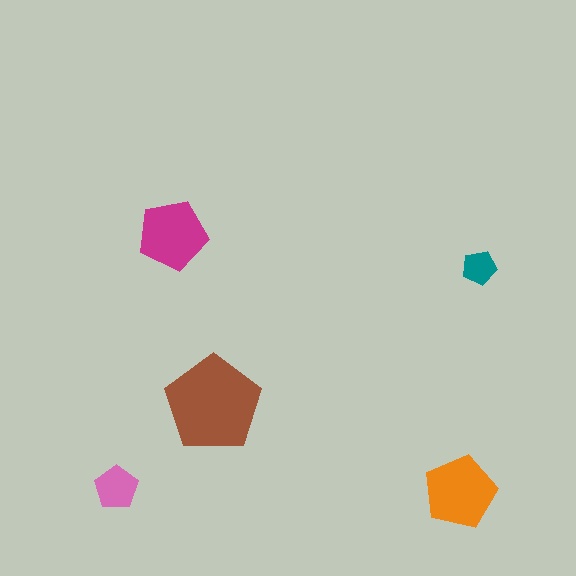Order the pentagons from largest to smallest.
the brown one, the orange one, the magenta one, the pink one, the teal one.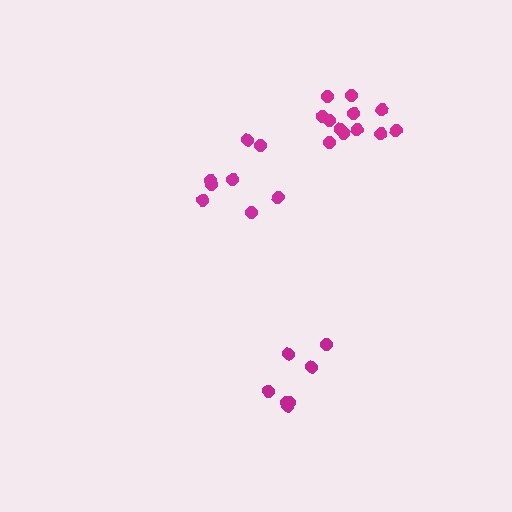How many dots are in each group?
Group 1: 12 dots, Group 2: 8 dots, Group 3: 7 dots (27 total).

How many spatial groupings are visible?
There are 3 spatial groupings.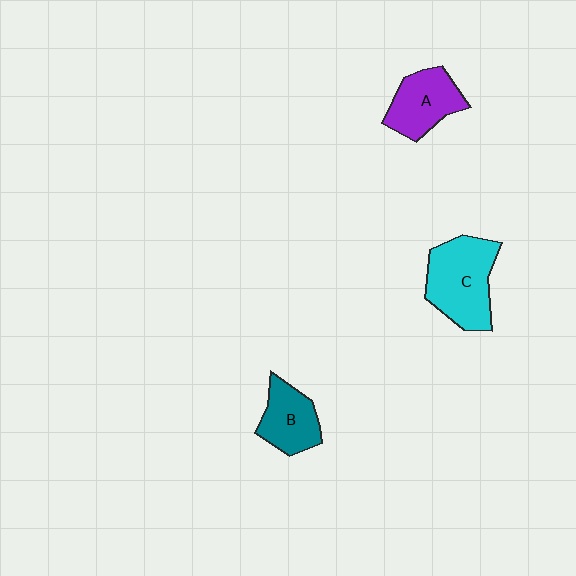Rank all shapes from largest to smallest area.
From largest to smallest: C (cyan), A (purple), B (teal).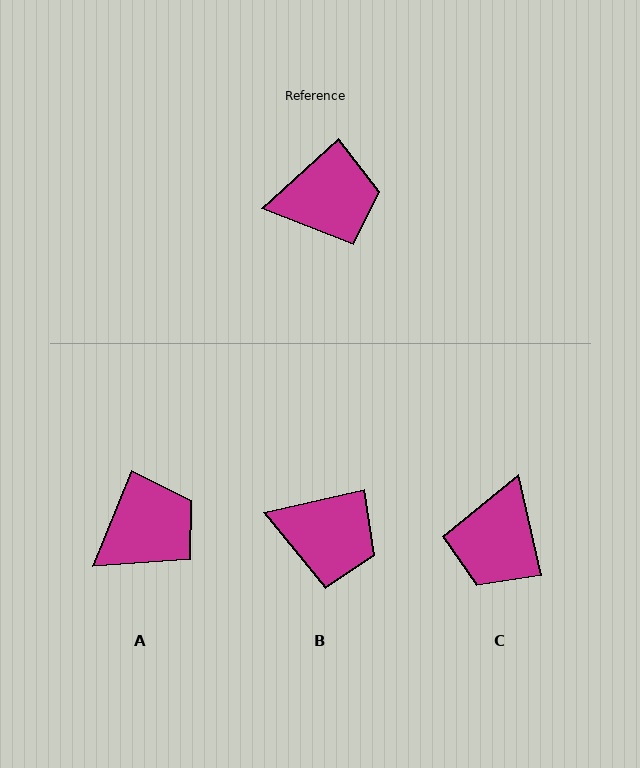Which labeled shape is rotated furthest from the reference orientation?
C, about 119 degrees away.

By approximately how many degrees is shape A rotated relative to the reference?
Approximately 25 degrees counter-clockwise.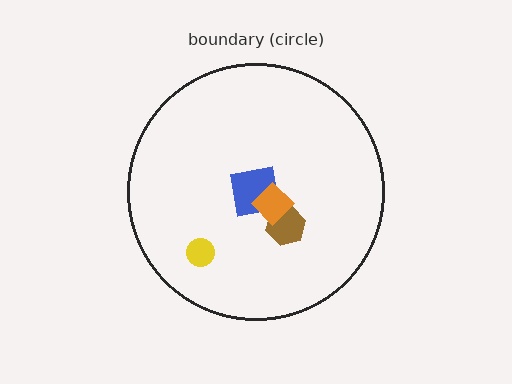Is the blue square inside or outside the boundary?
Inside.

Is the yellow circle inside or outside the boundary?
Inside.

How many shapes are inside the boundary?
4 inside, 0 outside.